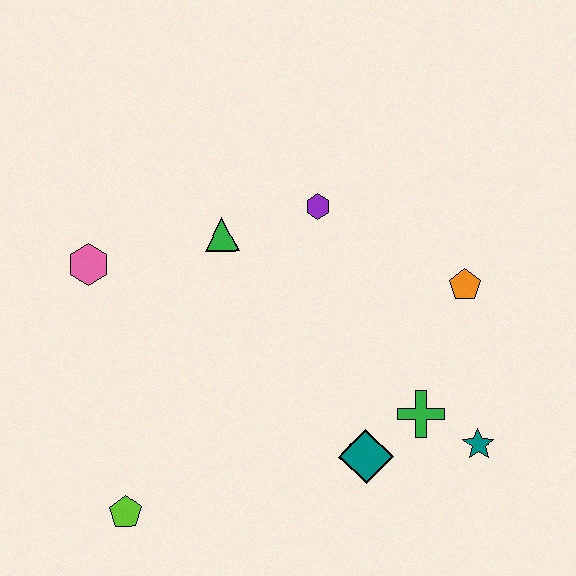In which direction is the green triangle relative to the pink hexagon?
The green triangle is to the right of the pink hexagon.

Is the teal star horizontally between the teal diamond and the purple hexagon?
No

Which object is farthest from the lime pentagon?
The orange pentagon is farthest from the lime pentagon.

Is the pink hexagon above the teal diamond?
Yes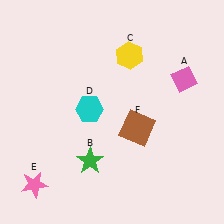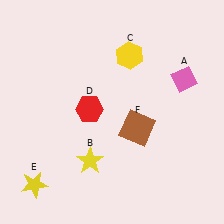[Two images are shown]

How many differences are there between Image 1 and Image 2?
There are 3 differences between the two images.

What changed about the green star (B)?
In Image 1, B is green. In Image 2, it changed to yellow.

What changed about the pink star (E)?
In Image 1, E is pink. In Image 2, it changed to yellow.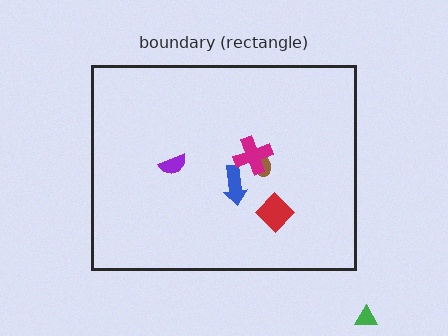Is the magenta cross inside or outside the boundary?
Inside.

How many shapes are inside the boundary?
5 inside, 1 outside.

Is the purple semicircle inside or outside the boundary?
Inside.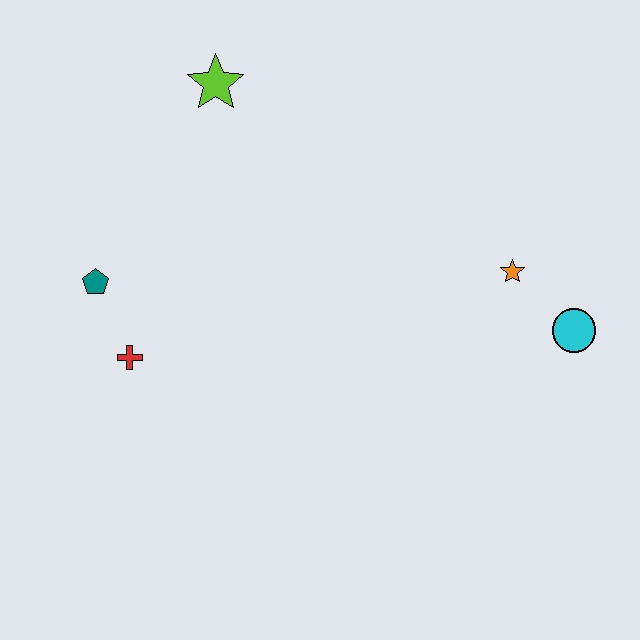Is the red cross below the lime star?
Yes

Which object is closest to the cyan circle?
The orange star is closest to the cyan circle.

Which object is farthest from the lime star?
The cyan circle is farthest from the lime star.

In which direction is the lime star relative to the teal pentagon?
The lime star is above the teal pentagon.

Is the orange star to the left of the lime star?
No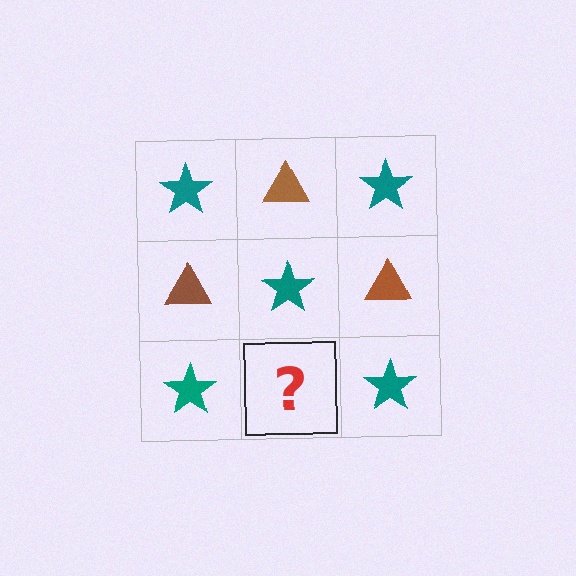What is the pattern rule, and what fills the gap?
The rule is that it alternates teal star and brown triangle in a checkerboard pattern. The gap should be filled with a brown triangle.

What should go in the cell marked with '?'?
The missing cell should contain a brown triangle.